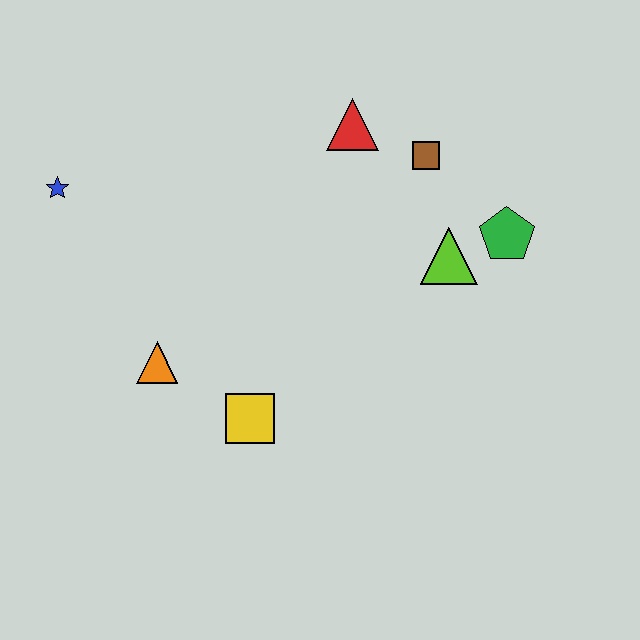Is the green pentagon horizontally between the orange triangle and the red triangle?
No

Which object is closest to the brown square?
The red triangle is closest to the brown square.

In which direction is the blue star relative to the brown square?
The blue star is to the left of the brown square.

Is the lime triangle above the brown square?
No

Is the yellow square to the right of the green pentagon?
No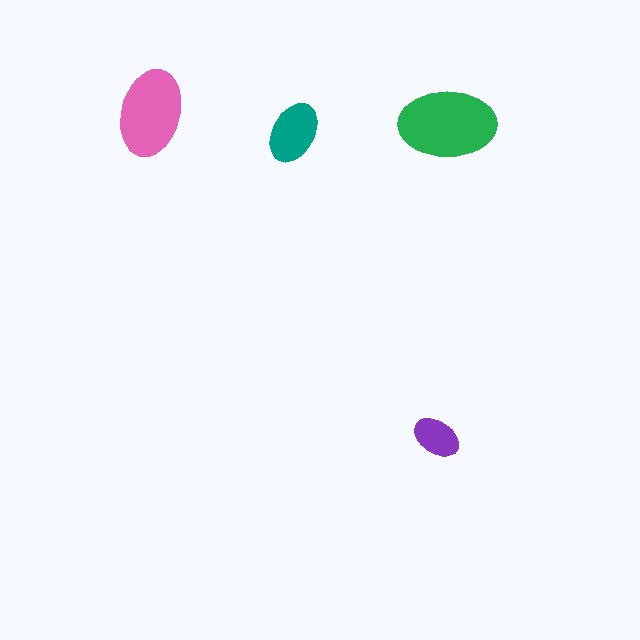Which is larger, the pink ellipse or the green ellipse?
The green one.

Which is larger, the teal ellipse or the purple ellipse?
The teal one.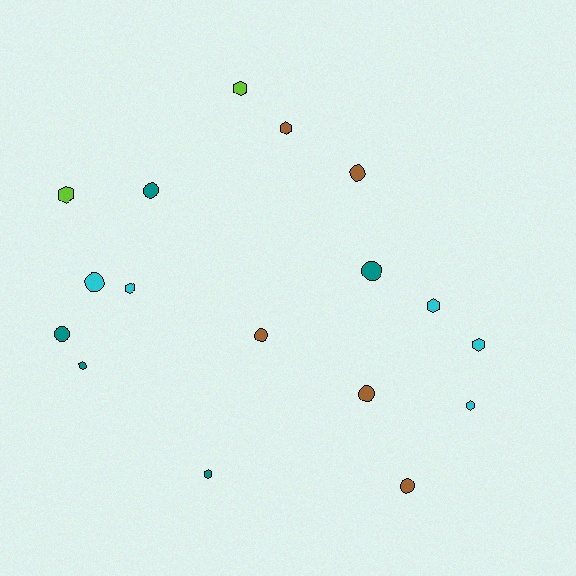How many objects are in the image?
There are 17 objects.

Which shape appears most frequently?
Hexagon, with 9 objects.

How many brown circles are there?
There are 4 brown circles.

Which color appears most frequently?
Cyan, with 5 objects.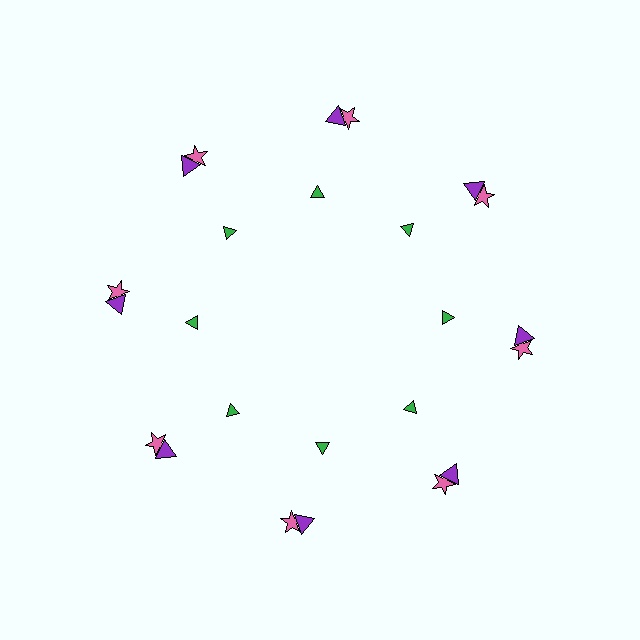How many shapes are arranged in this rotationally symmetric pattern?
There are 24 shapes, arranged in 8 groups of 3.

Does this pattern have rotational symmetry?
Yes, this pattern has 8-fold rotational symmetry. It looks the same after rotating 45 degrees around the center.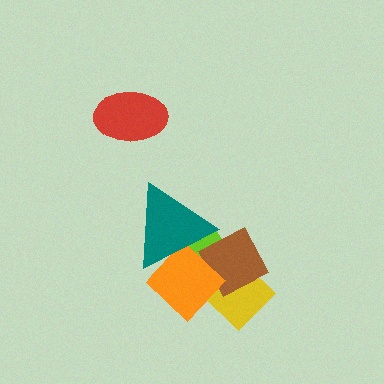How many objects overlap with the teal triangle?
2 objects overlap with the teal triangle.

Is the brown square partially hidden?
Yes, it is partially covered by another shape.